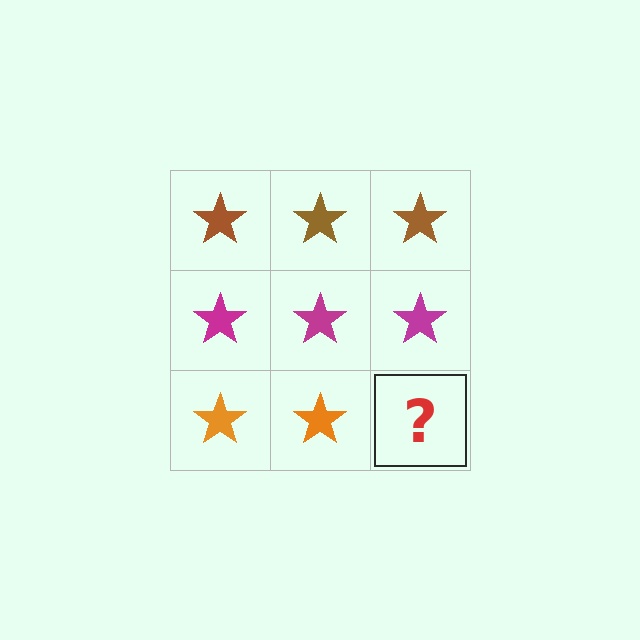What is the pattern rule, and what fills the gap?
The rule is that each row has a consistent color. The gap should be filled with an orange star.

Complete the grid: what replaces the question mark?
The question mark should be replaced with an orange star.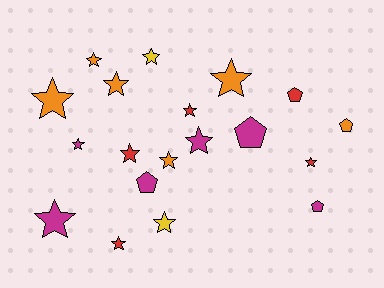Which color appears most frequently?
Magenta, with 6 objects.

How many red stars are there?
There are 4 red stars.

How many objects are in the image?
There are 19 objects.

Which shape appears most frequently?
Star, with 14 objects.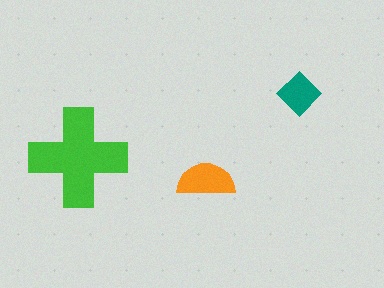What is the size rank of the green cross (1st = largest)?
1st.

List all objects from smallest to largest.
The teal diamond, the orange semicircle, the green cross.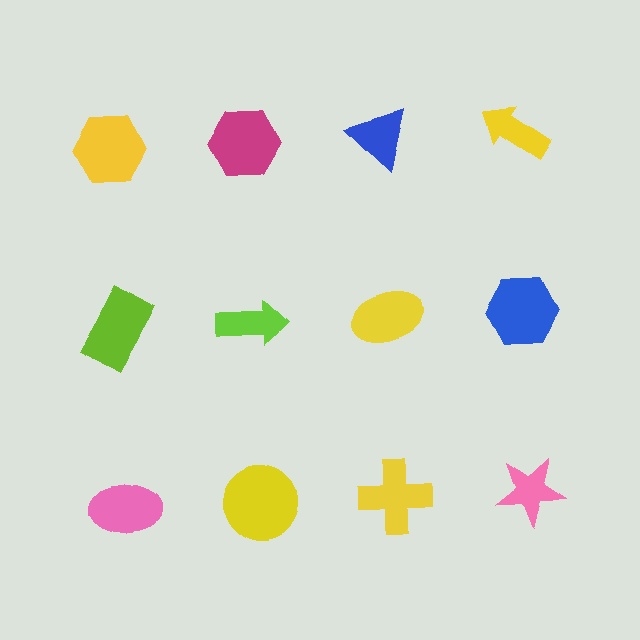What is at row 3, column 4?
A pink star.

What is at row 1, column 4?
A yellow arrow.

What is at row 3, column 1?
A pink ellipse.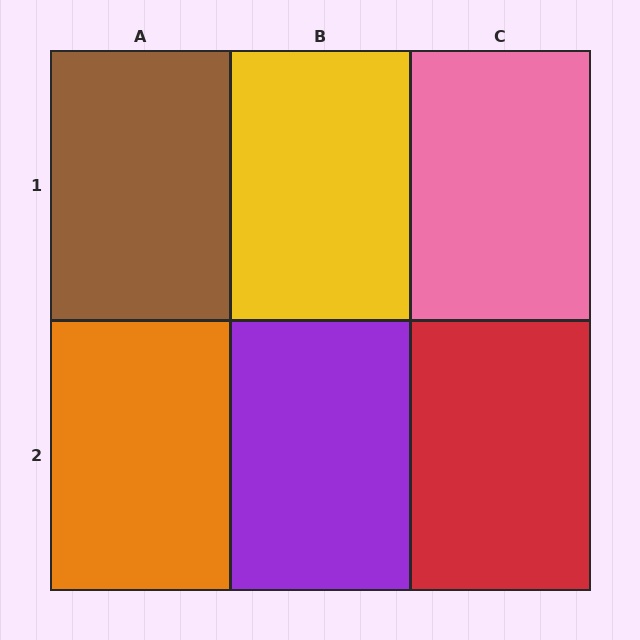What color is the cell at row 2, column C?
Red.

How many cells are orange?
1 cell is orange.